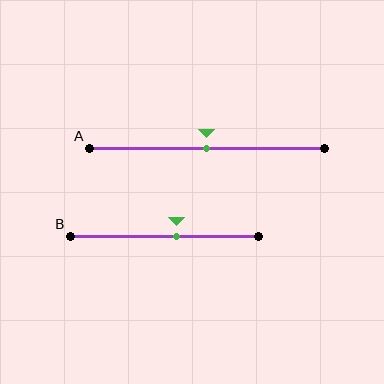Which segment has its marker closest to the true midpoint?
Segment A has its marker closest to the true midpoint.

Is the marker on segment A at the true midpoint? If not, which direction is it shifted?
Yes, the marker on segment A is at the true midpoint.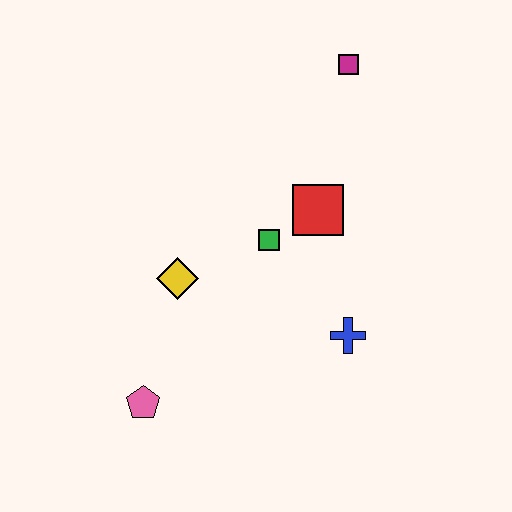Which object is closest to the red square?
The green square is closest to the red square.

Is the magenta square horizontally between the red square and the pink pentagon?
No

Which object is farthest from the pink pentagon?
The magenta square is farthest from the pink pentagon.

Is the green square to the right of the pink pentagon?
Yes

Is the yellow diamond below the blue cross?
No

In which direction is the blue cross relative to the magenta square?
The blue cross is below the magenta square.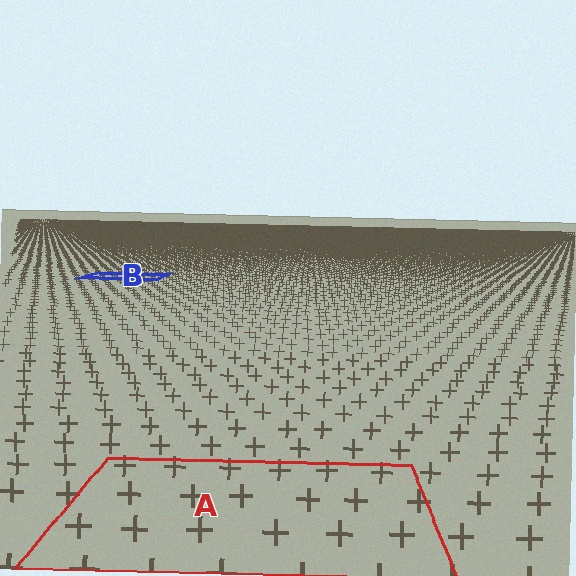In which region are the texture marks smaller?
The texture marks are smaller in region B, because it is farther away.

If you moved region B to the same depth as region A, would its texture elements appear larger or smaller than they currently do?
They would appear larger. At a closer depth, the same texture elements are projected at a bigger on-screen size.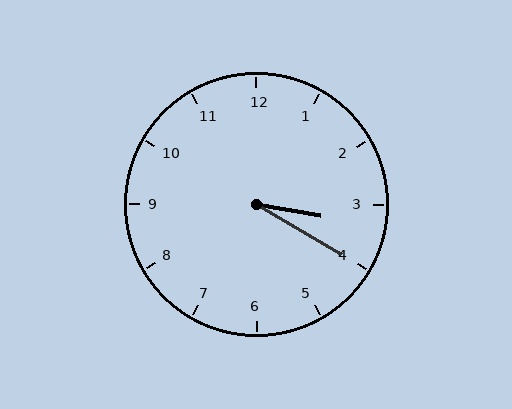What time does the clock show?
3:20.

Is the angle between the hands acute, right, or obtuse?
It is acute.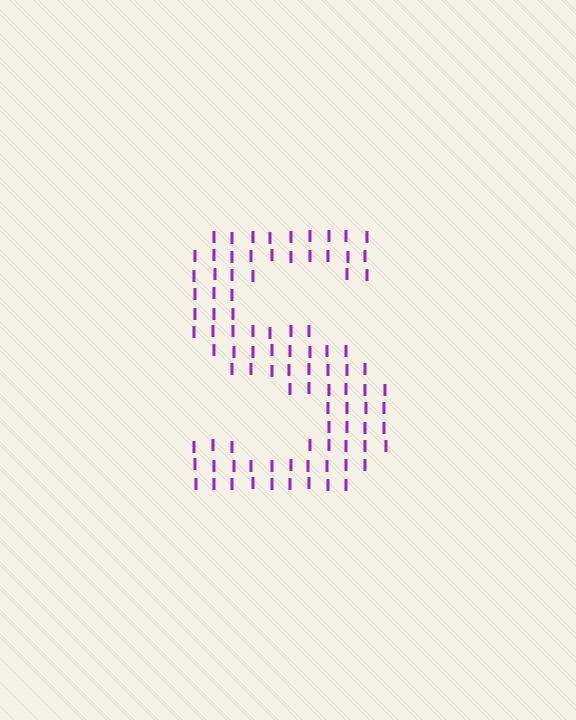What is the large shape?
The large shape is the letter S.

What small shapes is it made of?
It is made of small letter I's.